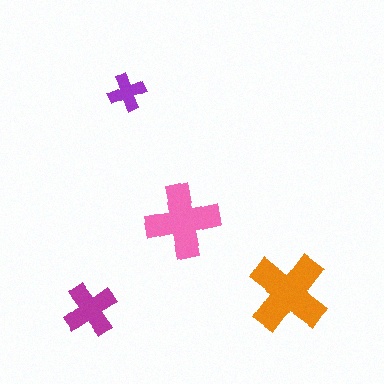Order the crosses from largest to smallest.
the orange one, the pink one, the magenta one, the purple one.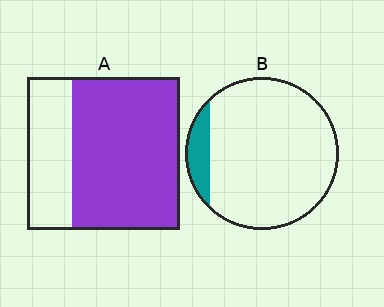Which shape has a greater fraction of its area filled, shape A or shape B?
Shape A.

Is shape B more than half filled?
No.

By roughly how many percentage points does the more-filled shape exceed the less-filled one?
By roughly 60 percentage points (A over B).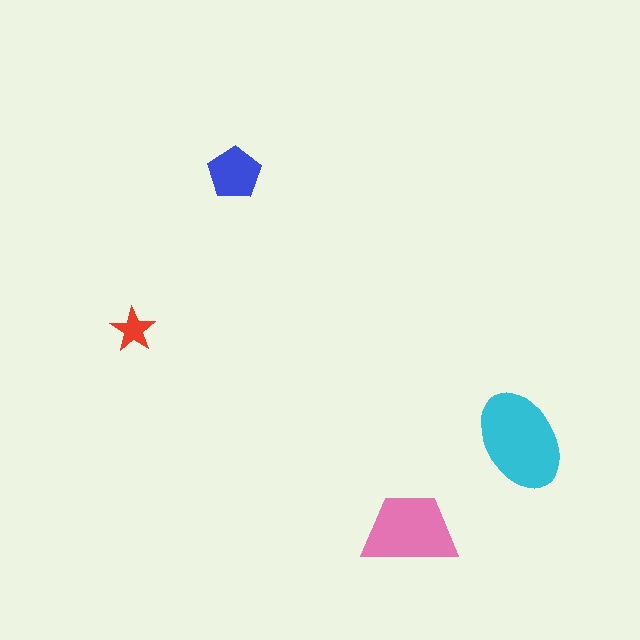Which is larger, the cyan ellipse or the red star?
The cyan ellipse.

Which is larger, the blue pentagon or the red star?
The blue pentagon.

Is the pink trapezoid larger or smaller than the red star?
Larger.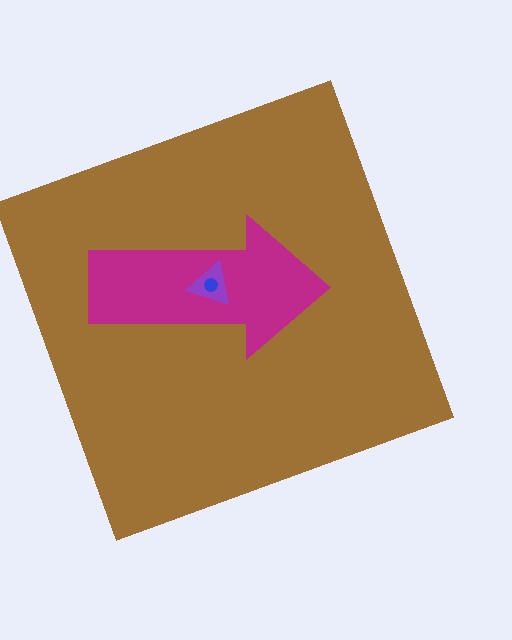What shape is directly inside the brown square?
The magenta arrow.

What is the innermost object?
The blue circle.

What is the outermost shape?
The brown square.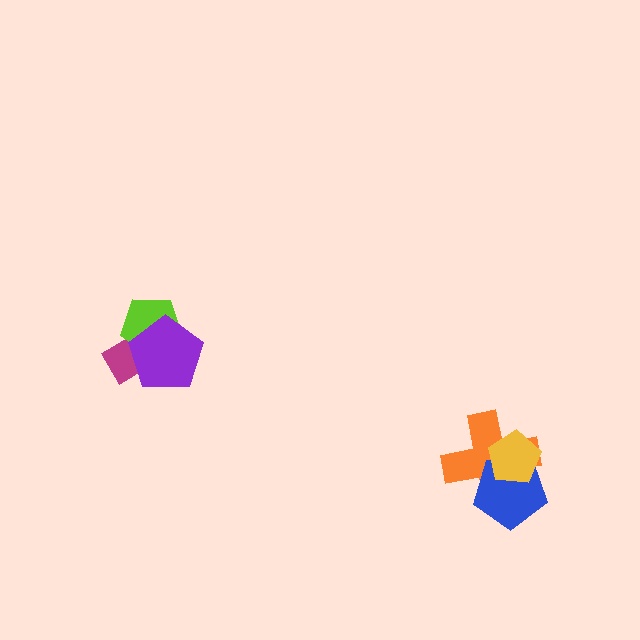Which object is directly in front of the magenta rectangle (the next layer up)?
The lime pentagon is directly in front of the magenta rectangle.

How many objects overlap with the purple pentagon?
2 objects overlap with the purple pentagon.